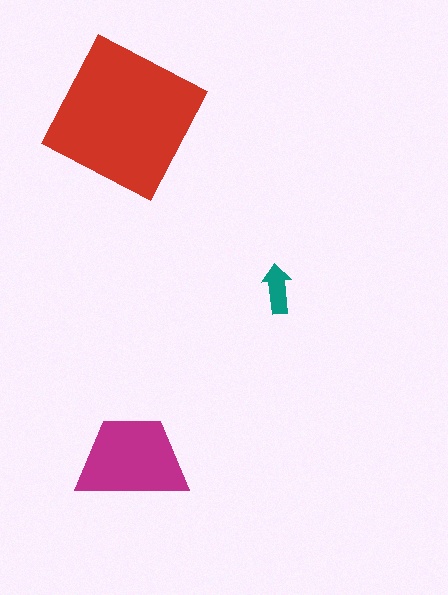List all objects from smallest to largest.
The teal arrow, the magenta trapezoid, the red square.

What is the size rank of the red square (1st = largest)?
1st.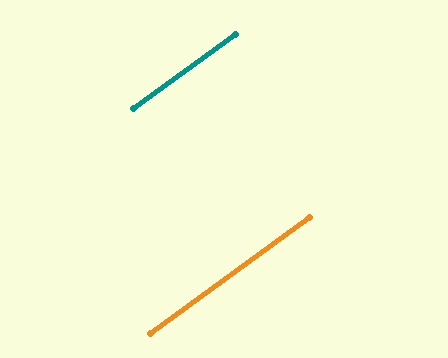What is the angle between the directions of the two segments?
Approximately 0 degrees.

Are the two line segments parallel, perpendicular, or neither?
Parallel — their directions differ by only 0.0°.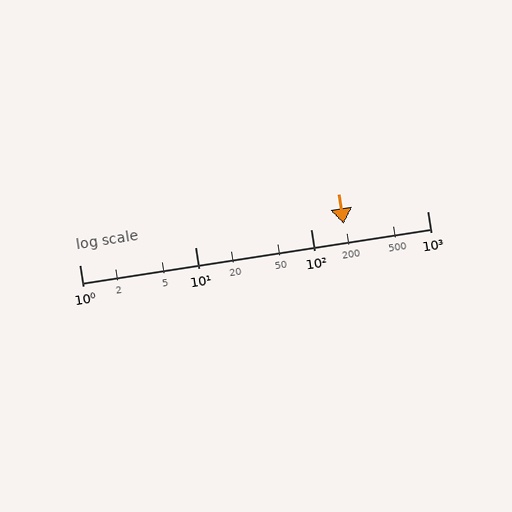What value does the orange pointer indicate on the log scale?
The pointer indicates approximately 190.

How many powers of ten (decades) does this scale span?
The scale spans 3 decades, from 1 to 1000.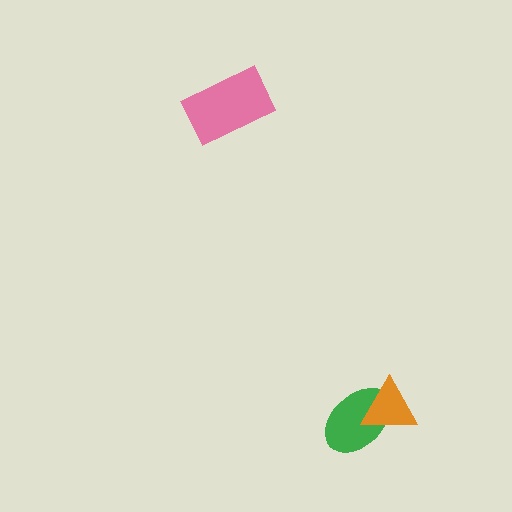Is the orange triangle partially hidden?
No, no other shape covers it.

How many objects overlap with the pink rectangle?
0 objects overlap with the pink rectangle.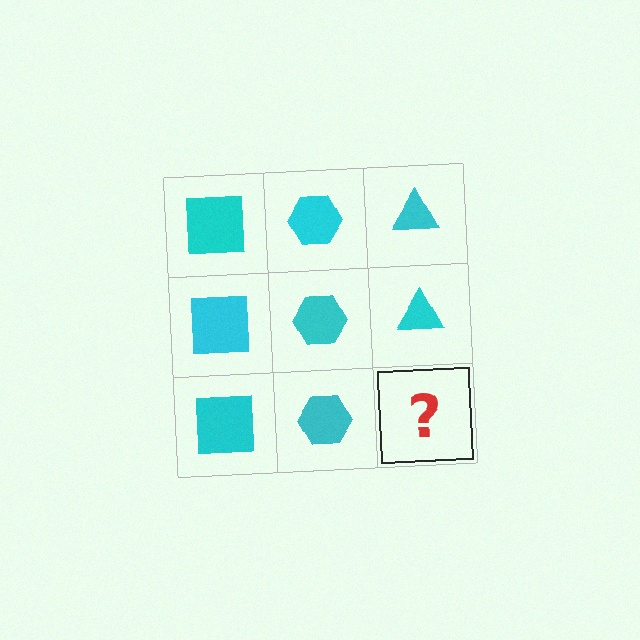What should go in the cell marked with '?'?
The missing cell should contain a cyan triangle.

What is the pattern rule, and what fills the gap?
The rule is that each column has a consistent shape. The gap should be filled with a cyan triangle.